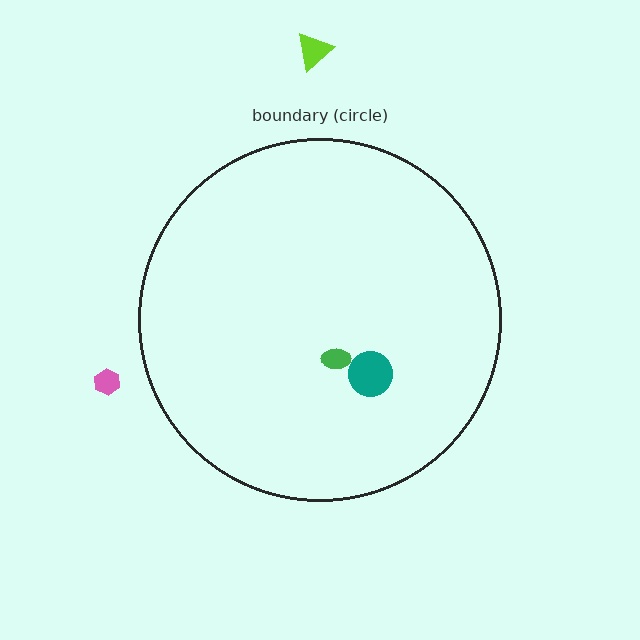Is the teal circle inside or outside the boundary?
Inside.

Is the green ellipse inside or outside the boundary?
Inside.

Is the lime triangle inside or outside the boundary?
Outside.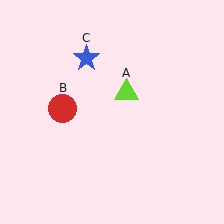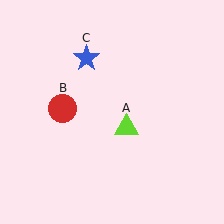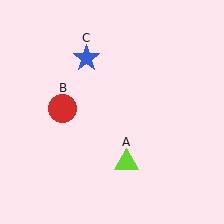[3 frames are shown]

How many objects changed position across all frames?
1 object changed position: lime triangle (object A).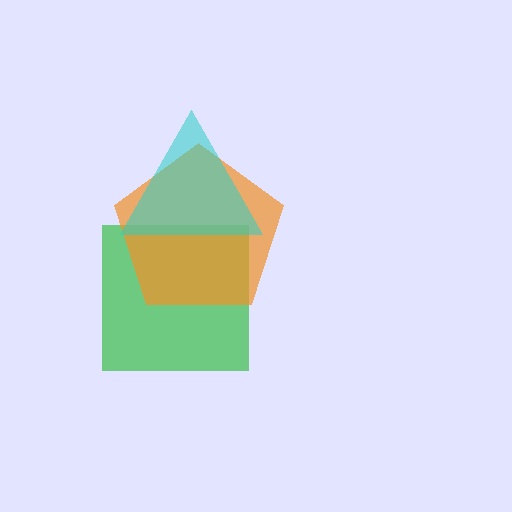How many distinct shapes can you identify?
There are 3 distinct shapes: a green square, an orange pentagon, a cyan triangle.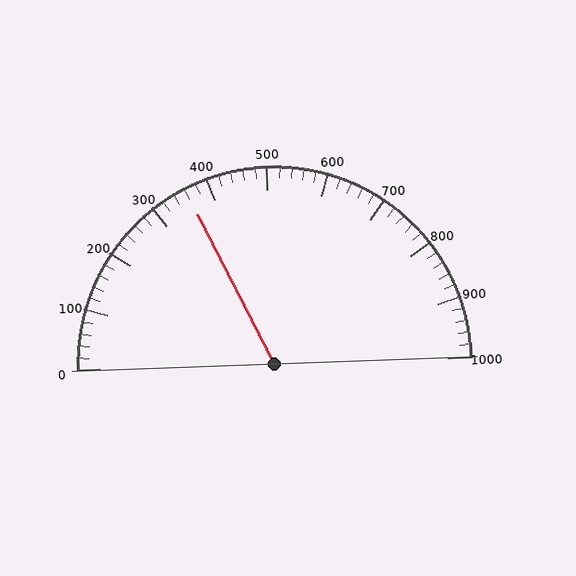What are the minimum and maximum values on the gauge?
The gauge ranges from 0 to 1000.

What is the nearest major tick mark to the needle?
The nearest major tick mark is 400.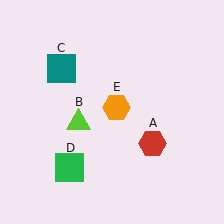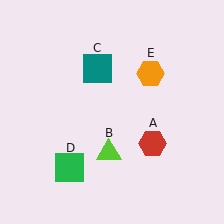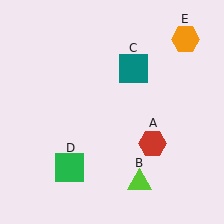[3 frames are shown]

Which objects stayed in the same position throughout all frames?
Red hexagon (object A) and green square (object D) remained stationary.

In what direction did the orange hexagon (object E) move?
The orange hexagon (object E) moved up and to the right.